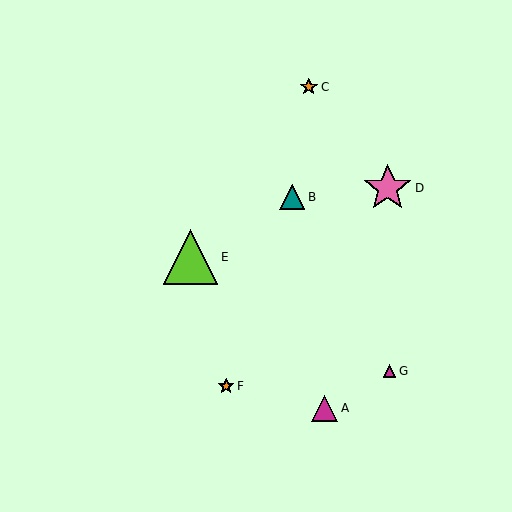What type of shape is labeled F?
Shape F is an orange star.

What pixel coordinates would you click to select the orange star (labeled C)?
Click at (309, 87) to select the orange star C.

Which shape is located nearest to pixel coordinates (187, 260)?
The lime triangle (labeled E) at (191, 257) is nearest to that location.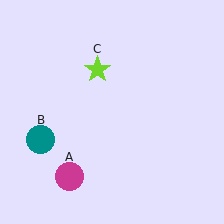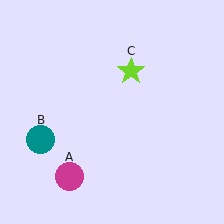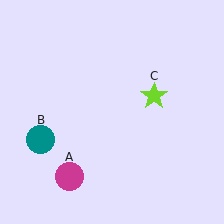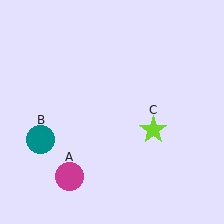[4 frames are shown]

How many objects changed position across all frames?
1 object changed position: lime star (object C).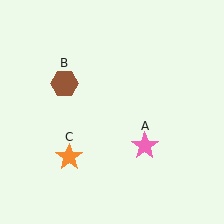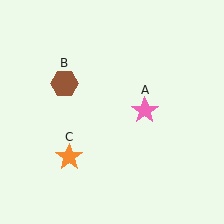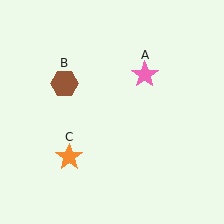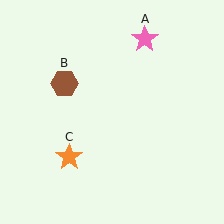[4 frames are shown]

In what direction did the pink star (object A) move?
The pink star (object A) moved up.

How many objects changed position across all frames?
1 object changed position: pink star (object A).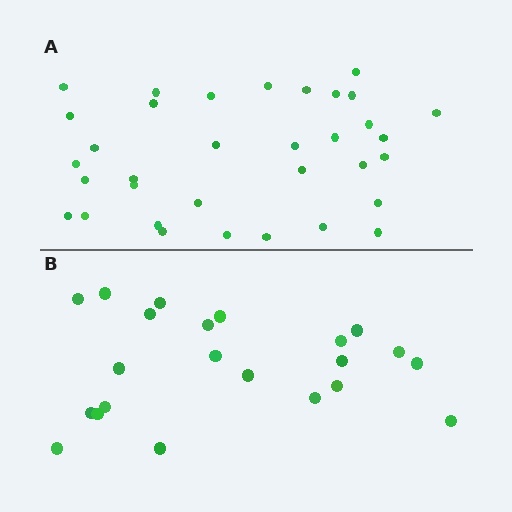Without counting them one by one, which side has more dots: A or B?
Region A (the top region) has more dots.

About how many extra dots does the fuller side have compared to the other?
Region A has roughly 12 or so more dots than region B.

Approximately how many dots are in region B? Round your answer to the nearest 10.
About 20 dots. (The exact count is 22, which rounds to 20.)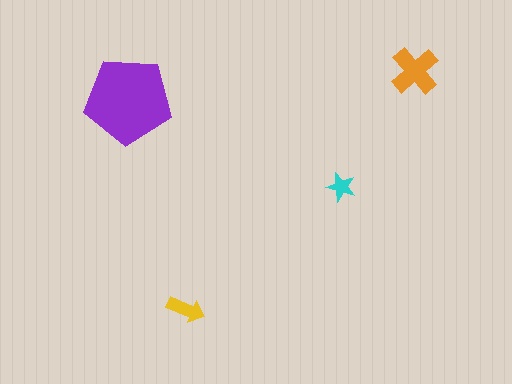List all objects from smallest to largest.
The cyan star, the yellow arrow, the orange cross, the purple pentagon.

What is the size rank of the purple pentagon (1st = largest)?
1st.